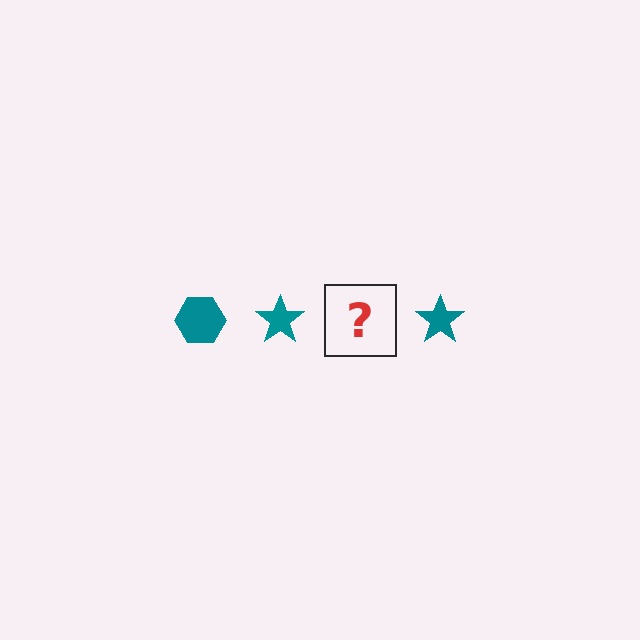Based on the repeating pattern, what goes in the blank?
The blank should be a teal hexagon.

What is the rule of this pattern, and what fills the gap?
The rule is that the pattern cycles through hexagon, star shapes in teal. The gap should be filled with a teal hexagon.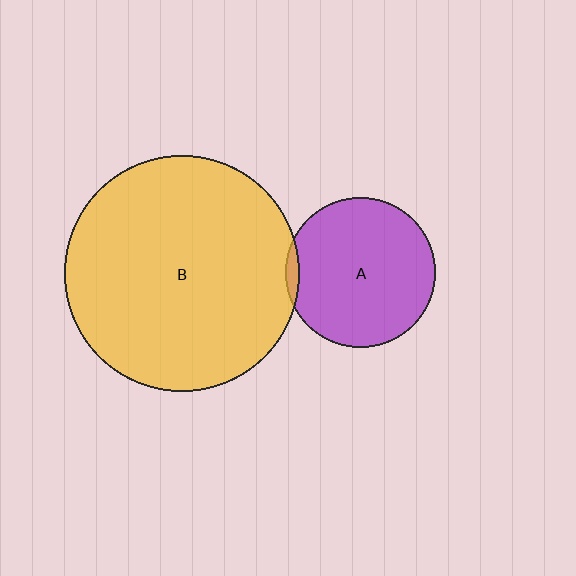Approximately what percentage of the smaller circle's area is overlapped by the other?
Approximately 5%.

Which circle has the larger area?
Circle B (yellow).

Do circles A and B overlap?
Yes.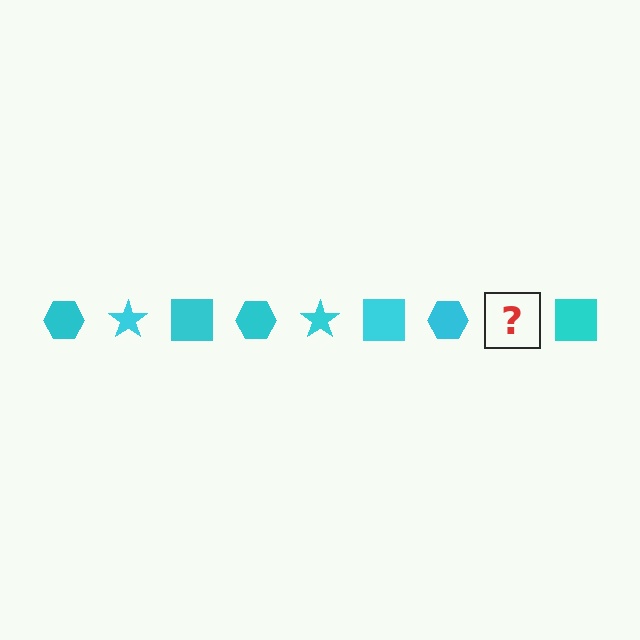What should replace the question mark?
The question mark should be replaced with a cyan star.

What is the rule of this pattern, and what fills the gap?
The rule is that the pattern cycles through hexagon, star, square shapes in cyan. The gap should be filled with a cyan star.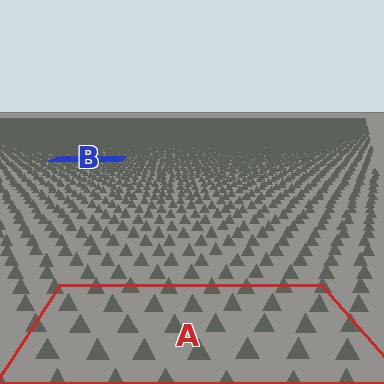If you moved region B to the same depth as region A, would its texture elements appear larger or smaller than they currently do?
They would appear larger. At a closer depth, the same texture elements are projected at a bigger on-screen size.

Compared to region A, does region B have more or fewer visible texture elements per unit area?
Region B has more texture elements per unit area — they are packed more densely because it is farther away.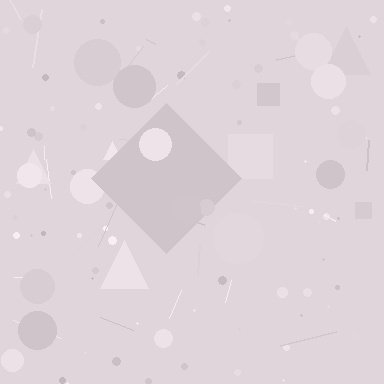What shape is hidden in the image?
A diamond is hidden in the image.